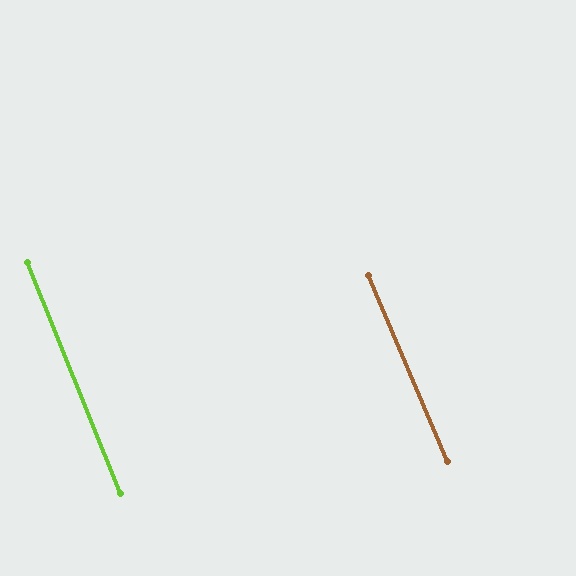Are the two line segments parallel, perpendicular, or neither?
Parallel — their directions differ by only 1.4°.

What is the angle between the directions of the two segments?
Approximately 1 degree.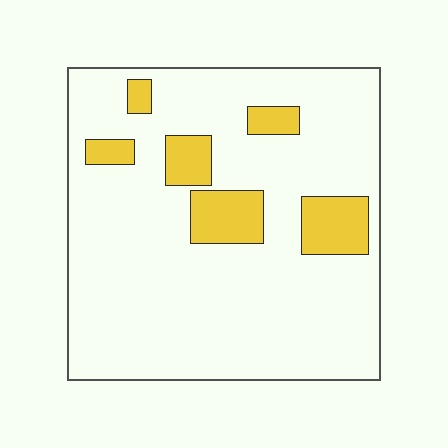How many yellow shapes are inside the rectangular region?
6.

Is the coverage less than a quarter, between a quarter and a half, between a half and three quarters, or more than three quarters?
Less than a quarter.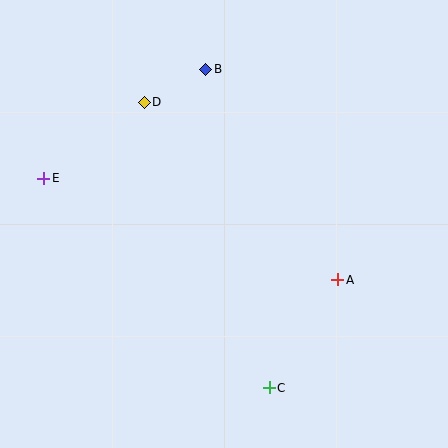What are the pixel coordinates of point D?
Point D is at (144, 102).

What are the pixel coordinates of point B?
Point B is at (206, 69).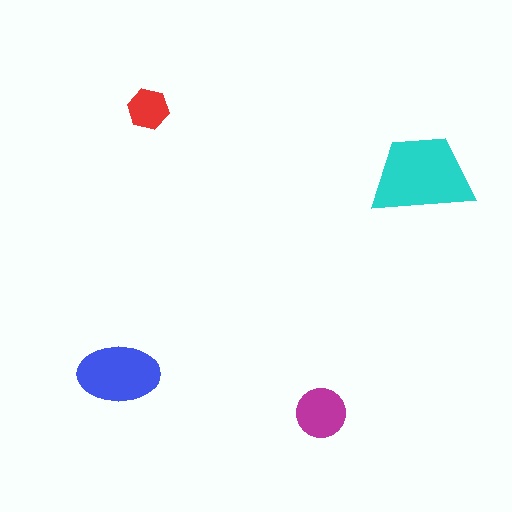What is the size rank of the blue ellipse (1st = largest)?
2nd.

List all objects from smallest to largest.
The red hexagon, the magenta circle, the blue ellipse, the cyan trapezoid.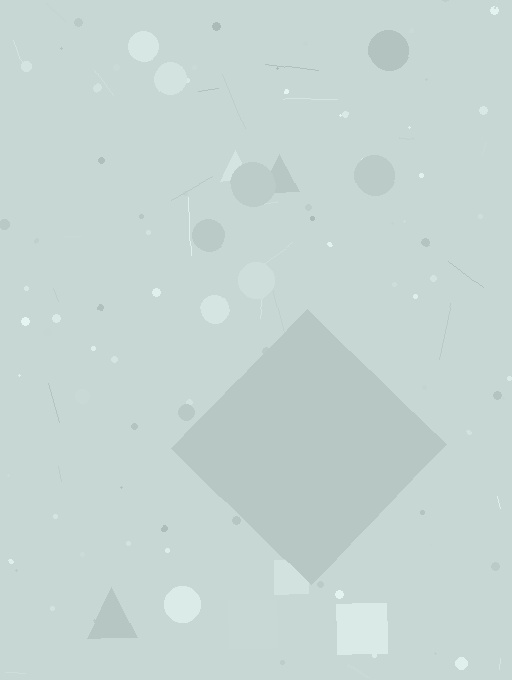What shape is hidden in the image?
A diamond is hidden in the image.